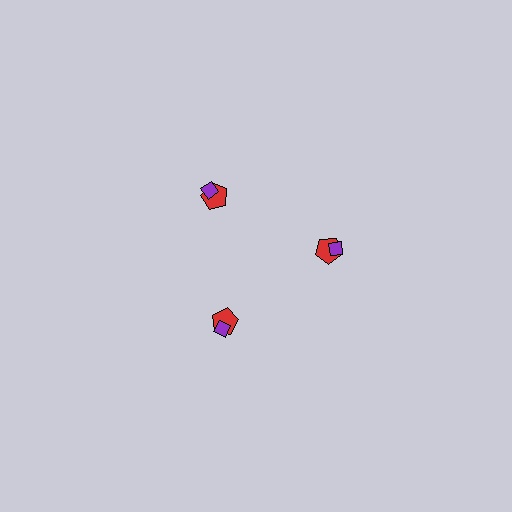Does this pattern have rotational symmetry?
Yes, this pattern has 3-fold rotational symmetry. It looks the same after rotating 120 degrees around the center.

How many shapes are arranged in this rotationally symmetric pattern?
There are 6 shapes, arranged in 3 groups of 2.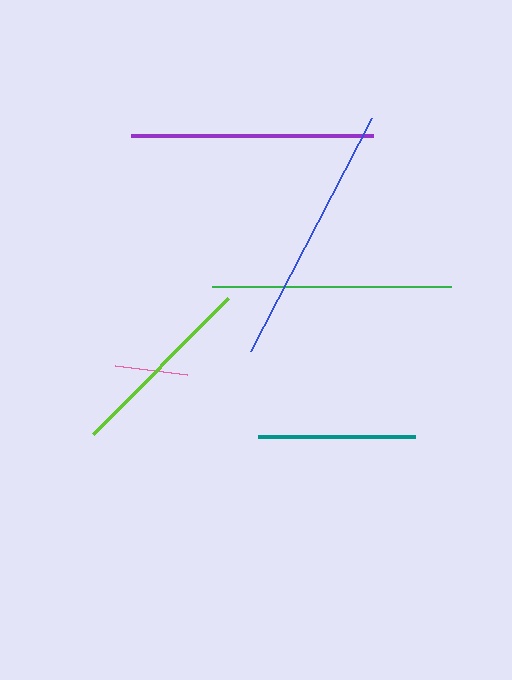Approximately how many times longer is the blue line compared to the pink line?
The blue line is approximately 3.6 times the length of the pink line.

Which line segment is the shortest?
The pink line is the shortest at approximately 72 pixels.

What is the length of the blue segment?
The blue segment is approximately 263 pixels long.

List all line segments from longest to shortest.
From longest to shortest: blue, purple, green, lime, teal, pink.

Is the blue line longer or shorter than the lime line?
The blue line is longer than the lime line.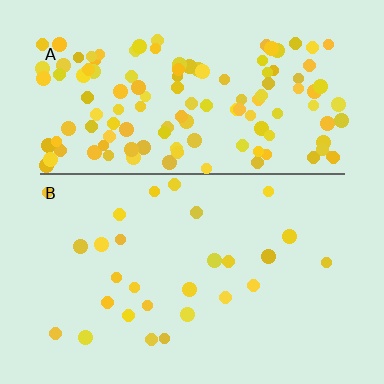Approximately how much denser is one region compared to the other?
Approximately 4.7× — region A over region B.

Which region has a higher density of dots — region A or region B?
A (the top).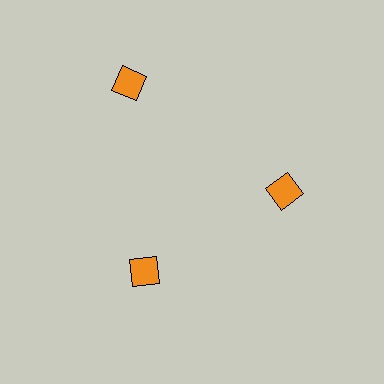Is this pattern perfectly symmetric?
No. The 3 orange squares are arranged in a ring, but one element near the 11 o'clock position is pushed outward from the center, breaking the 3-fold rotational symmetry.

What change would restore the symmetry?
The symmetry would be restored by moving it inward, back onto the ring so that all 3 squares sit at equal angles and equal distance from the center.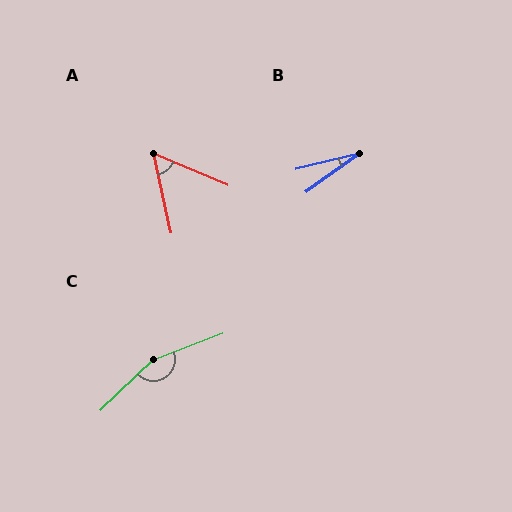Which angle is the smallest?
B, at approximately 23 degrees.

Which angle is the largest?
C, at approximately 157 degrees.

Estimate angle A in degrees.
Approximately 55 degrees.